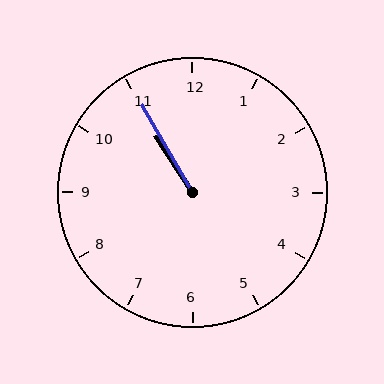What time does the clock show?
10:55.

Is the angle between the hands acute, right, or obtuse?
It is acute.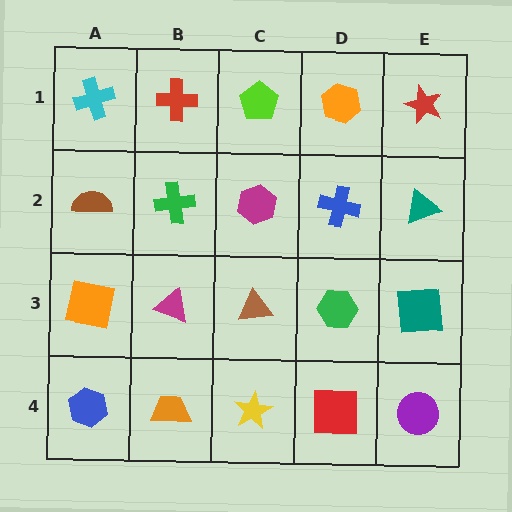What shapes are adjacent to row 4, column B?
A magenta triangle (row 3, column B), a blue hexagon (row 4, column A), a yellow star (row 4, column C).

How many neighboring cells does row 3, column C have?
4.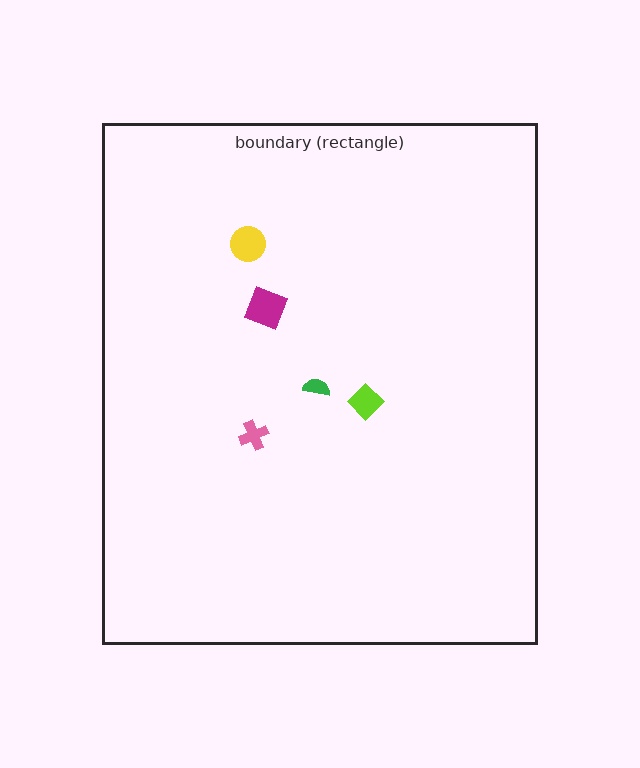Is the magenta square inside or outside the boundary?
Inside.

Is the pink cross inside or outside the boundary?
Inside.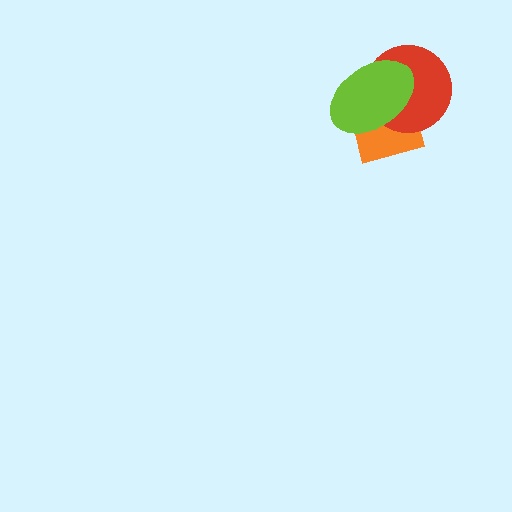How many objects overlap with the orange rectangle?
2 objects overlap with the orange rectangle.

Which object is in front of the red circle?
The lime ellipse is in front of the red circle.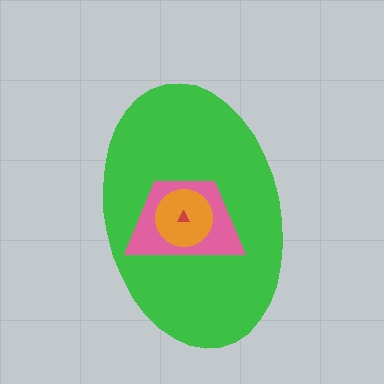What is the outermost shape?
The green ellipse.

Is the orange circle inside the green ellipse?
Yes.